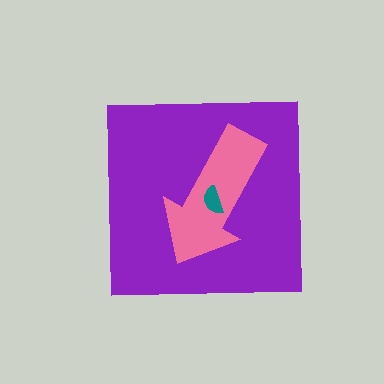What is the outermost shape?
The purple square.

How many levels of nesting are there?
3.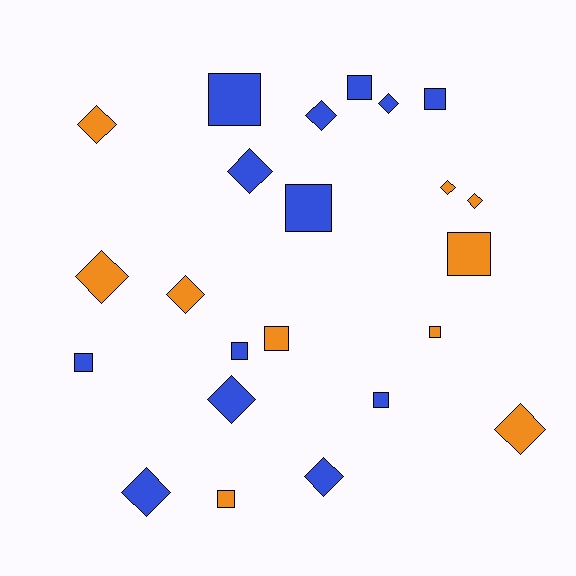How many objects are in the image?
There are 23 objects.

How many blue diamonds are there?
There are 6 blue diamonds.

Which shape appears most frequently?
Diamond, with 12 objects.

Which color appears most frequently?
Blue, with 13 objects.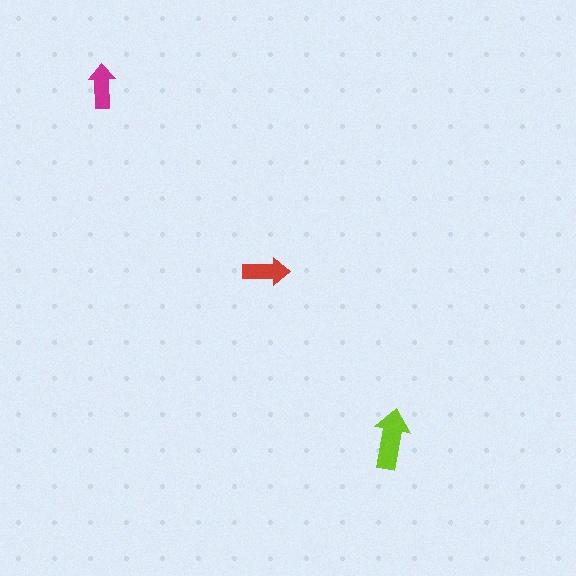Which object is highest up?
The magenta arrow is topmost.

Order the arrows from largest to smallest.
the lime one, the red one, the magenta one.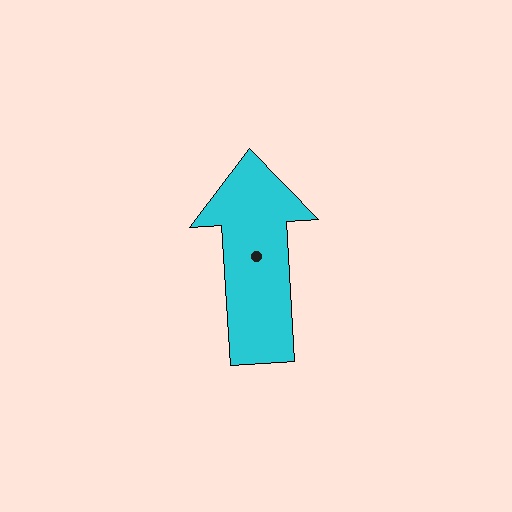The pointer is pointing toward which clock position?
Roughly 12 o'clock.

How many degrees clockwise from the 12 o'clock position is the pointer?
Approximately 357 degrees.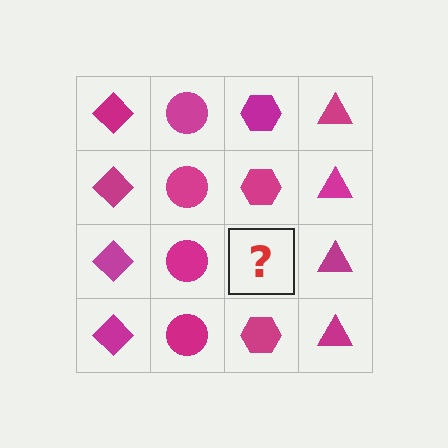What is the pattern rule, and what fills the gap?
The rule is that each column has a consistent shape. The gap should be filled with a magenta hexagon.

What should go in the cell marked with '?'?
The missing cell should contain a magenta hexagon.